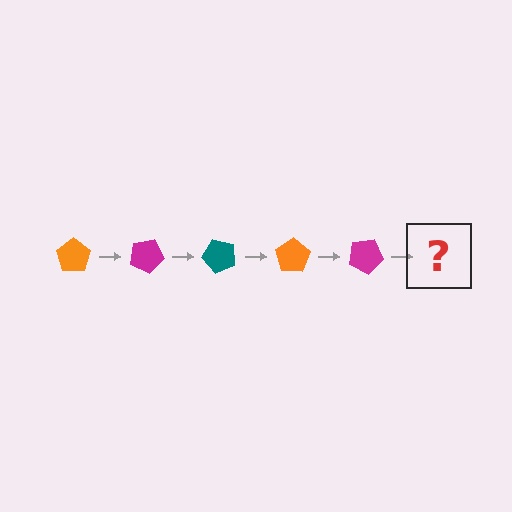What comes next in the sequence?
The next element should be a teal pentagon, rotated 125 degrees from the start.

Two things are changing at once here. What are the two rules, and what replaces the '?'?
The two rules are that it rotates 25 degrees each step and the color cycles through orange, magenta, and teal. The '?' should be a teal pentagon, rotated 125 degrees from the start.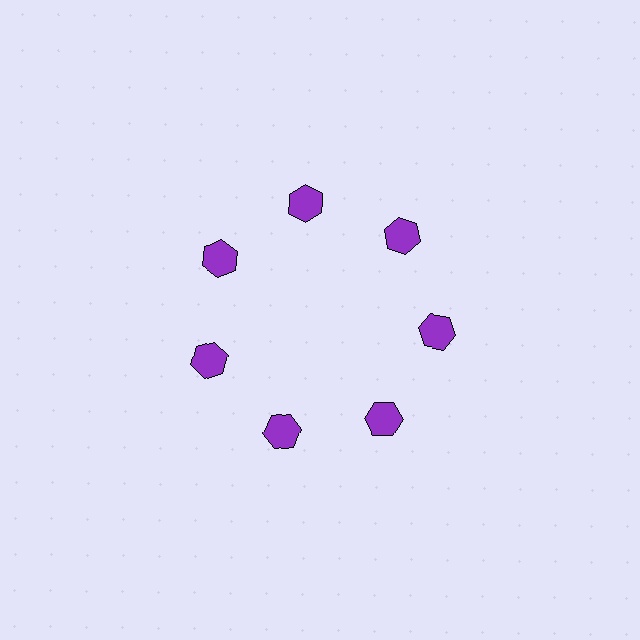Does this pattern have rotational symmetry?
Yes, this pattern has 7-fold rotational symmetry. It looks the same after rotating 51 degrees around the center.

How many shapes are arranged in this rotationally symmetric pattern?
There are 7 shapes, arranged in 7 groups of 1.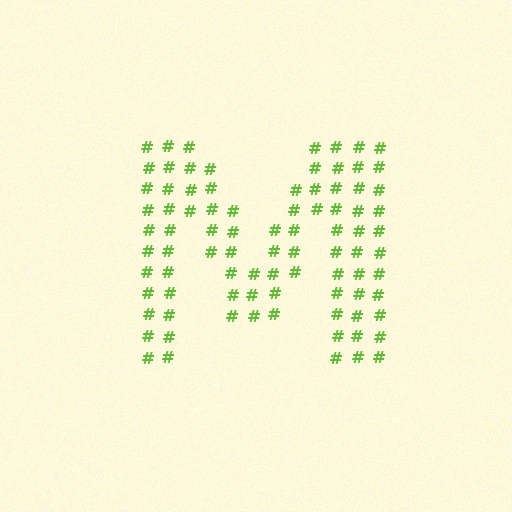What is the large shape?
The large shape is the letter M.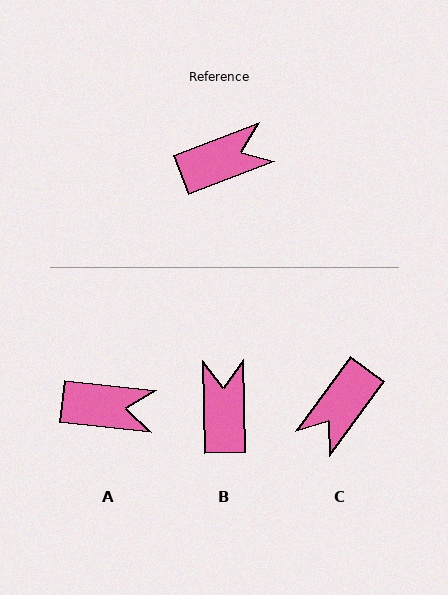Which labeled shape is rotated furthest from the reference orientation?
C, about 148 degrees away.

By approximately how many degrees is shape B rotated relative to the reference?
Approximately 70 degrees counter-clockwise.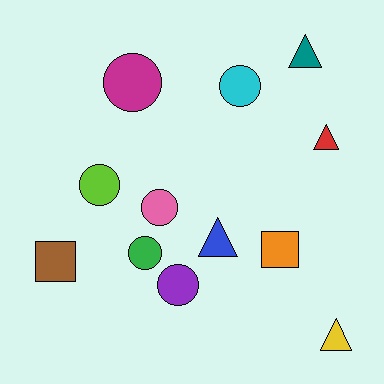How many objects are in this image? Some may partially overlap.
There are 12 objects.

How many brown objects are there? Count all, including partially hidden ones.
There is 1 brown object.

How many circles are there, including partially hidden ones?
There are 6 circles.